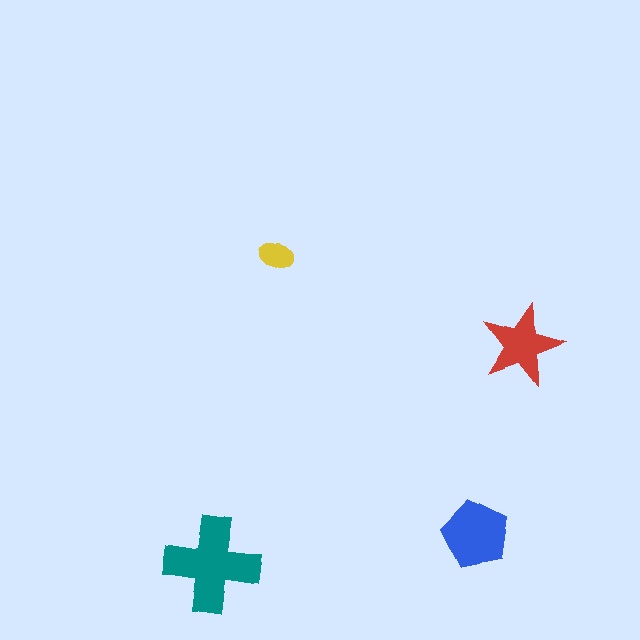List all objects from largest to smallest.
The teal cross, the blue pentagon, the red star, the yellow ellipse.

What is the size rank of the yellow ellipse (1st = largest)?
4th.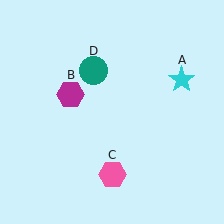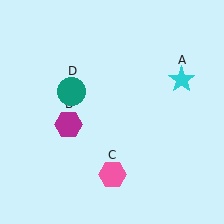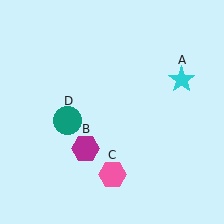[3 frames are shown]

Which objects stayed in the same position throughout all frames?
Cyan star (object A) and pink hexagon (object C) remained stationary.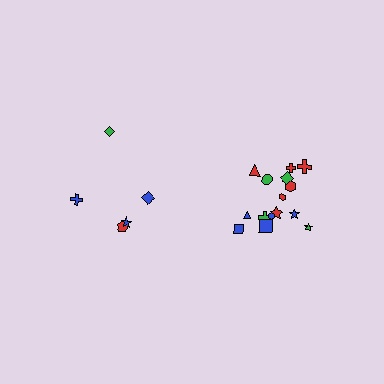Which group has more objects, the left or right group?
The right group.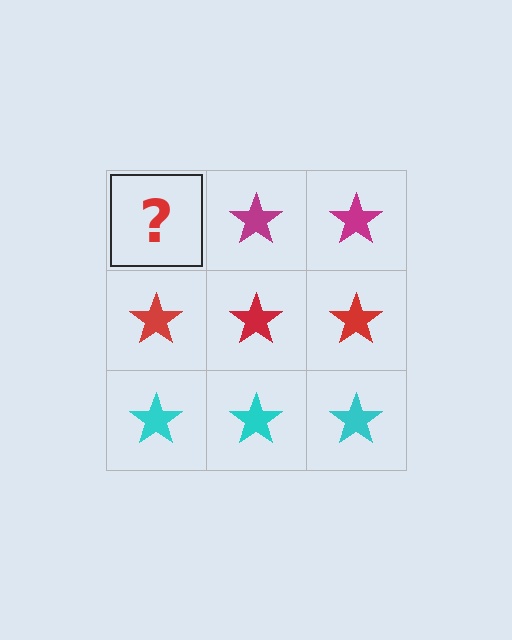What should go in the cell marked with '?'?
The missing cell should contain a magenta star.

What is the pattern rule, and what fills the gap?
The rule is that each row has a consistent color. The gap should be filled with a magenta star.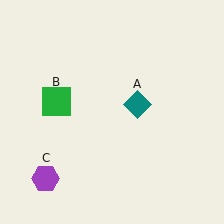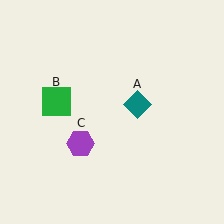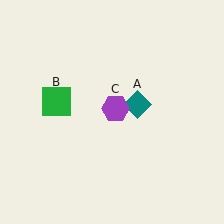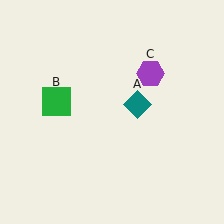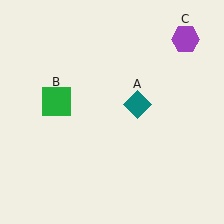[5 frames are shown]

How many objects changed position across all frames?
1 object changed position: purple hexagon (object C).